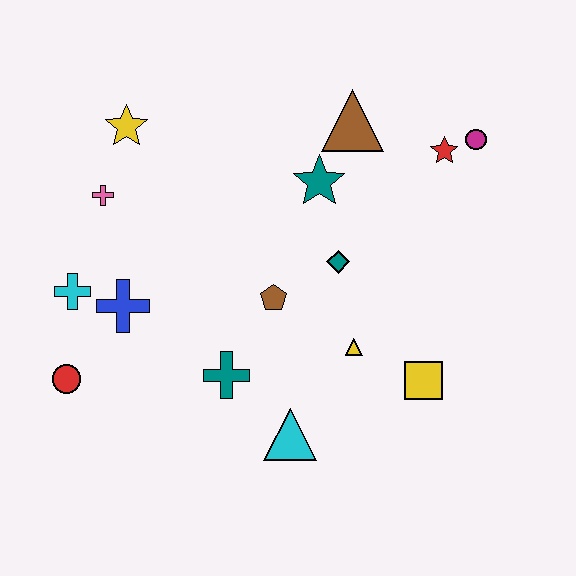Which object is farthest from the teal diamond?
The red circle is farthest from the teal diamond.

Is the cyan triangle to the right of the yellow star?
Yes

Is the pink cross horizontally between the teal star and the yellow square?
No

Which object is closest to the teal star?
The brown triangle is closest to the teal star.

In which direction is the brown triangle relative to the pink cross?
The brown triangle is to the right of the pink cross.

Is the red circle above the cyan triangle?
Yes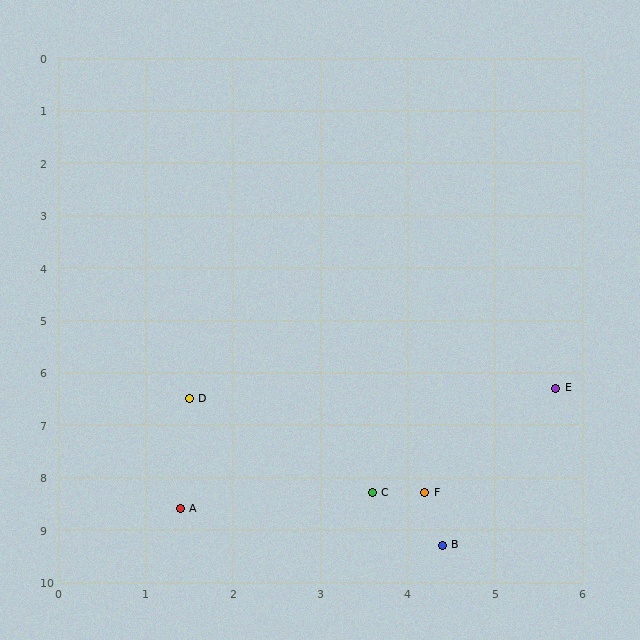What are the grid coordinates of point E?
Point E is at approximately (5.7, 6.3).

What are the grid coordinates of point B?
Point B is at approximately (4.4, 9.3).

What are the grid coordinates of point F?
Point F is at approximately (4.2, 8.3).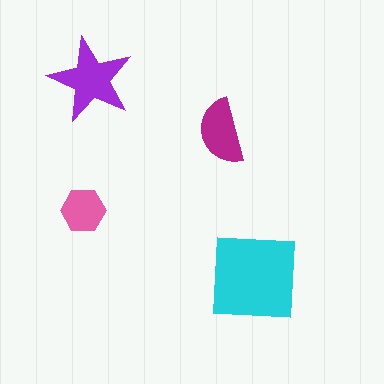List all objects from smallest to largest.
The pink hexagon, the magenta semicircle, the purple star, the cyan square.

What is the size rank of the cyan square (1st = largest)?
1st.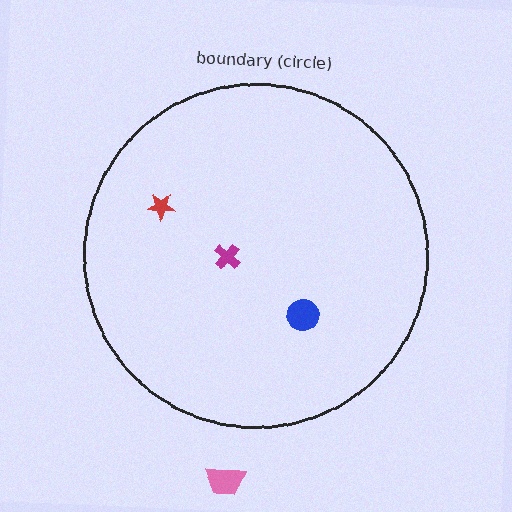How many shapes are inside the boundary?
3 inside, 1 outside.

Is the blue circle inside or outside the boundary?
Inside.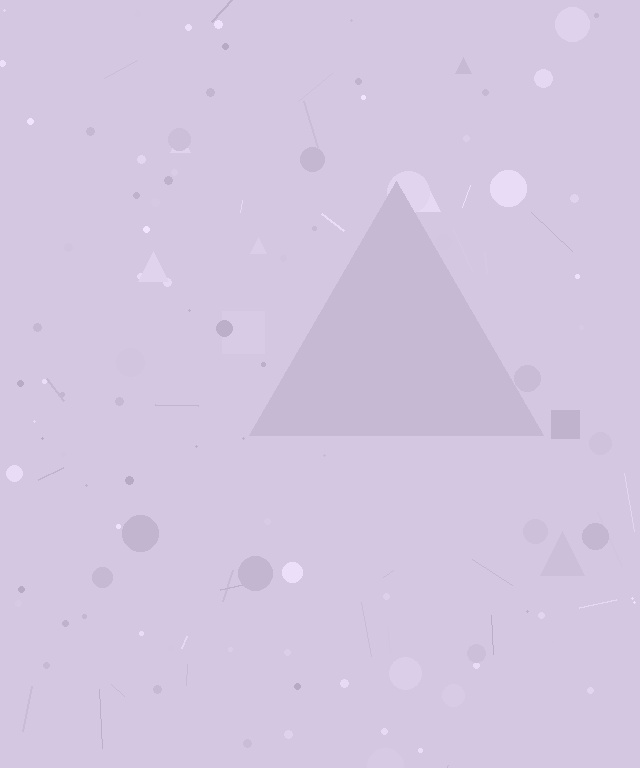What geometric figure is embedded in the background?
A triangle is embedded in the background.